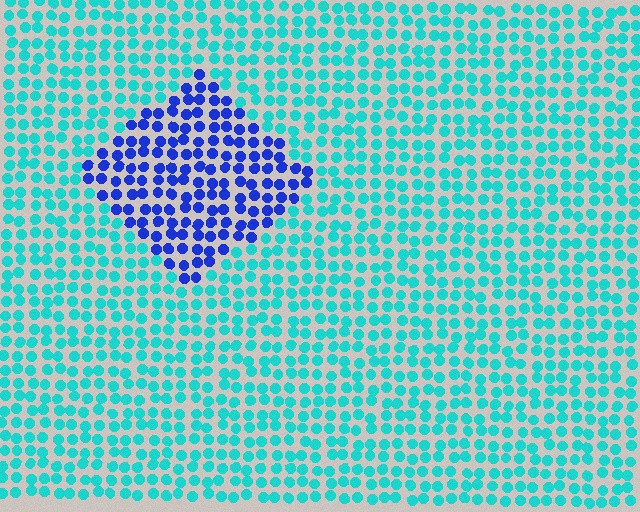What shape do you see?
I see a diamond.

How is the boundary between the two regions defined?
The boundary is defined purely by a slight shift in hue (about 55 degrees). Spacing, size, and orientation are identical on both sides.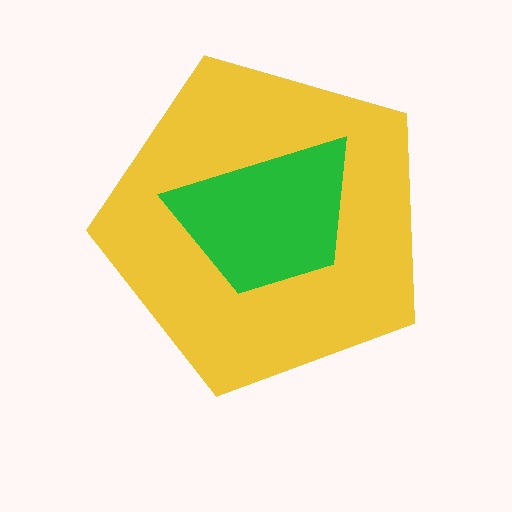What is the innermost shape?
The green trapezoid.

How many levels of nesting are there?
2.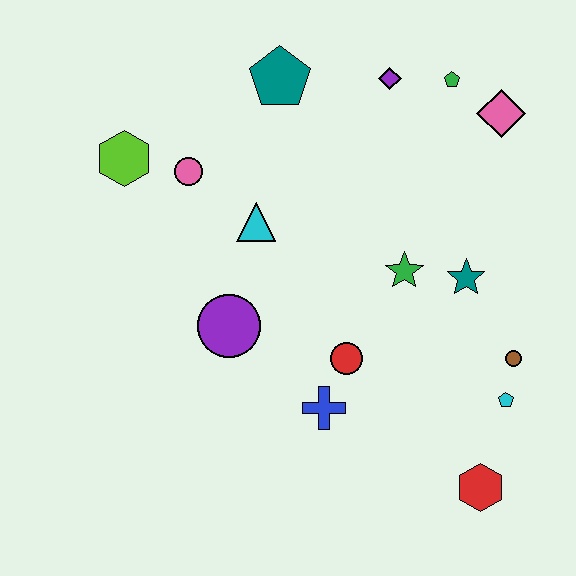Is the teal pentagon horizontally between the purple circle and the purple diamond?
Yes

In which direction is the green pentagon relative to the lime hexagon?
The green pentagon is to the right of the lime hexagon.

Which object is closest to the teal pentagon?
The purple diamond is closest to the teal pentagon.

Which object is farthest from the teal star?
The lime hexagon is farthest from the teal star.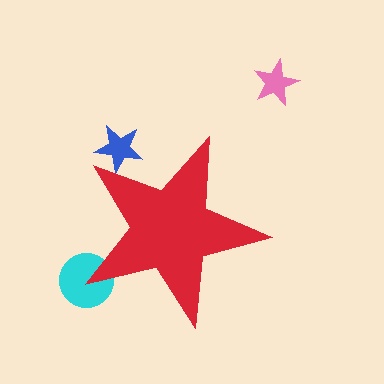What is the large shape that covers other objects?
A red star.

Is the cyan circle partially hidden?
Yes, the cyan circle is partially hidden behind the red star.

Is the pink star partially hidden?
No, the pink star is fully visible.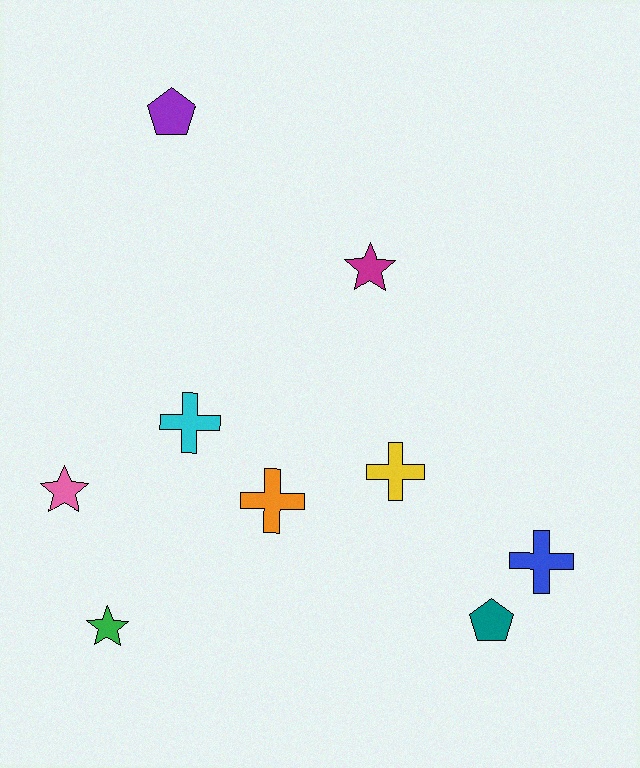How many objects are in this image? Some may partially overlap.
There are 9 objects.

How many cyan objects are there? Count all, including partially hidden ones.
There is 1 cyan object.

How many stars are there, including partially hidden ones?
There are 3 stars.